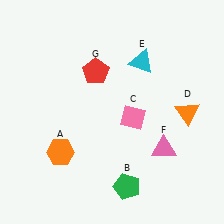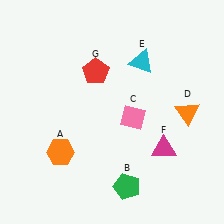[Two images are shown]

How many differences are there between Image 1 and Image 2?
There is 1 difference between the two images.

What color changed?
The triangle (F) changed from pink in Image 1 to magenta in Image 2.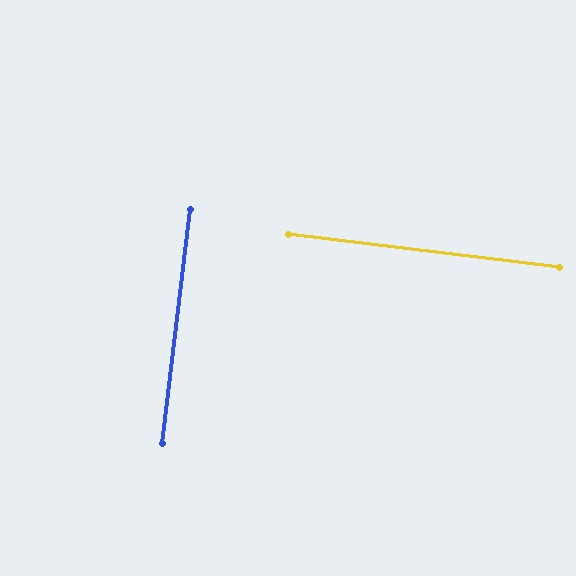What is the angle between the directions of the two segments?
Approximately 90 degrees.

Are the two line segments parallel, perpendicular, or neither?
Perpendicular — they meet at approximately 90°.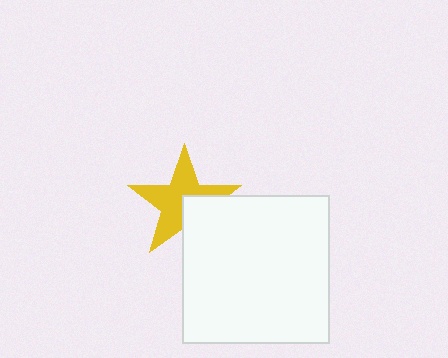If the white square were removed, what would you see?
You would see the complete yellow star.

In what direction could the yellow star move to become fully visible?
The yellow star could move toward the upper-left. That would shift it out from behind the white square entirely.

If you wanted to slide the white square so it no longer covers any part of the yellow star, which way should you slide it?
Slide it toward the lower-right — that is the most direct way to separate the two shapes.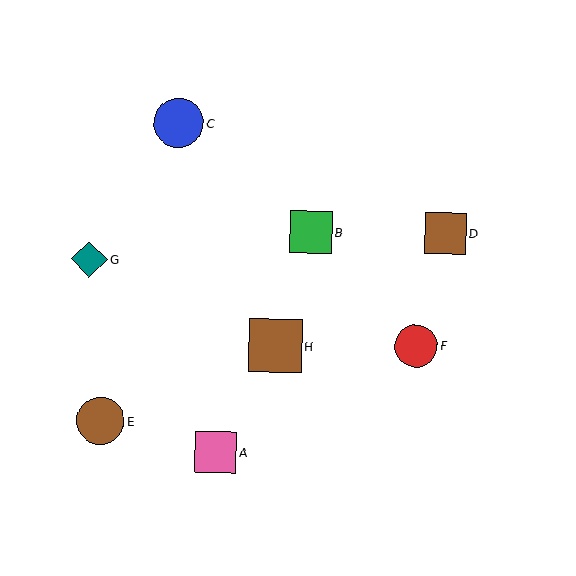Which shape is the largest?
The brown square (labeled H) is the largest.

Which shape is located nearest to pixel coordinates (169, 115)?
The blue circle (labeled C) at (178, 123) is nearest to that location.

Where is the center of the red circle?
The center of the red circle is at (416, 346).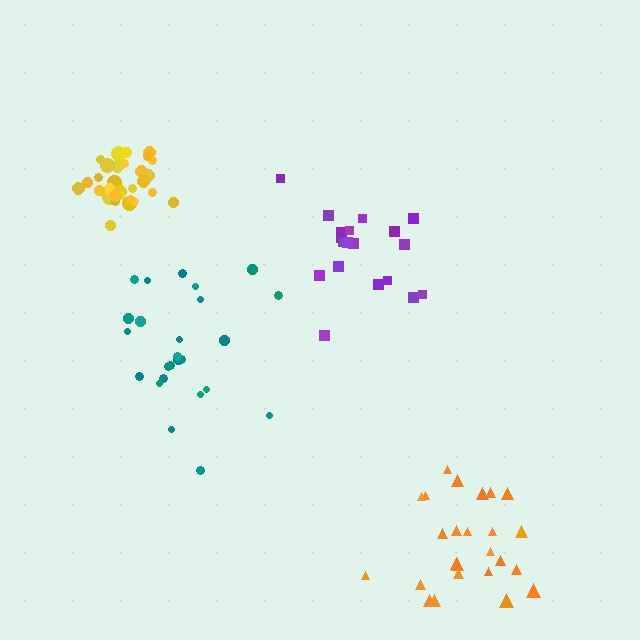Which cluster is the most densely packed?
Yellow.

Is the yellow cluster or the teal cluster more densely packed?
Yellow.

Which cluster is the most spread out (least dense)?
Teal.